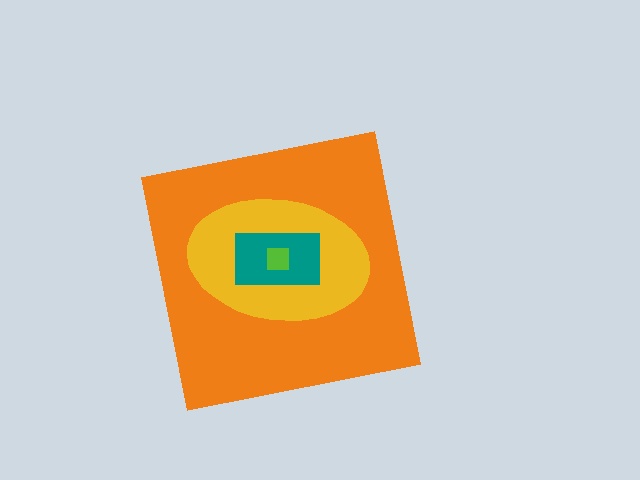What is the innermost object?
The lime square.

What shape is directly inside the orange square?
The yellow ellipse.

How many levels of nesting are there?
4.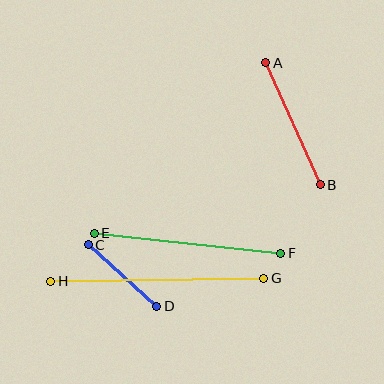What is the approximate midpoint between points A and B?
The midpoint is at approximately (293, 124) pixels.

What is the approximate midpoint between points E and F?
The midpoint is at approximately (188, 243) pixels.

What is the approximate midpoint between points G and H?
The midpoint is at approximately (157, 280) pixels.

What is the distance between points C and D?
The distance is approximately 92 pixels.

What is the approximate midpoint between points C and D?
The midpoint is at approximately (123, 276) pixels.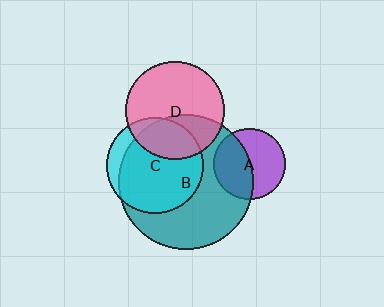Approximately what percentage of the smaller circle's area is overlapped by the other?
Approximately 30%.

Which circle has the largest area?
Circle B (teal).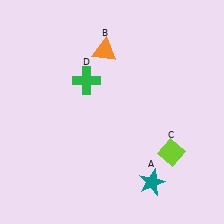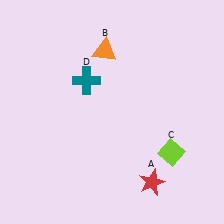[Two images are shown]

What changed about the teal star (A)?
In Image 1, A is teal. In Image 2, it changed to red.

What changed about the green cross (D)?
In Image 1, D is green. In Image 2, it changed to teal.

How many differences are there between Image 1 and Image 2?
There are 2 differences between the two images.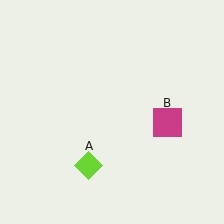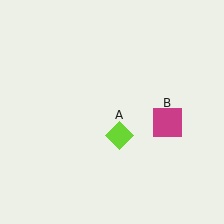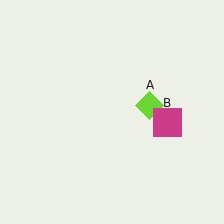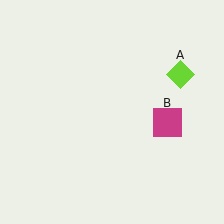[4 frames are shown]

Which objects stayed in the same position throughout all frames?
Magenta square (object B) remained stationary.